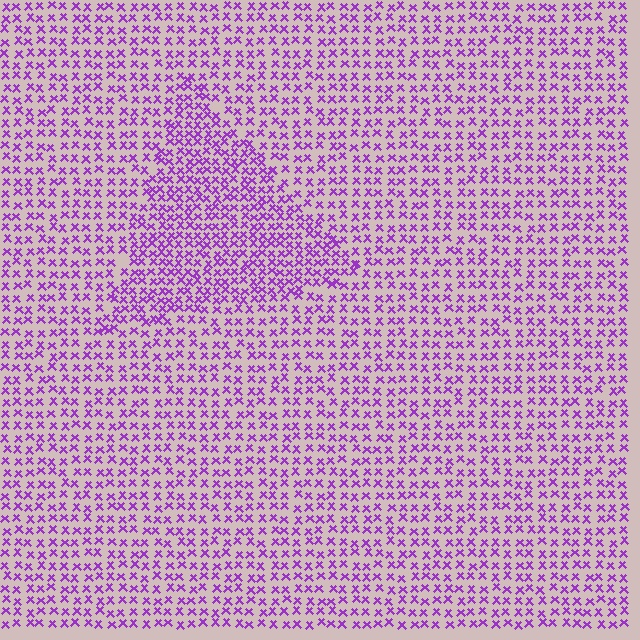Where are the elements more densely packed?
The elements are more densely packed inside the triangle boundary.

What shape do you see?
I see a triangle.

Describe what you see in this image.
The image contains small purple elements arranged at two different densities. A triangle-shaped region is visible where the elements are more densely packed than the surrounding area.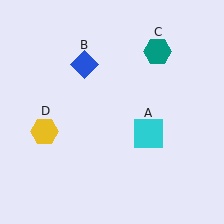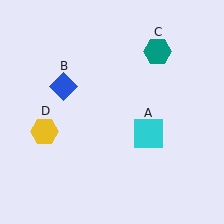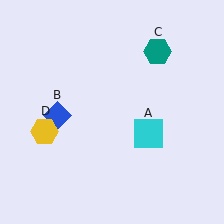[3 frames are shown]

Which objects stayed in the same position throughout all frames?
Cyan square (object A) and teal hexagon (object C) and yellow hexagon (object D) remained stationary.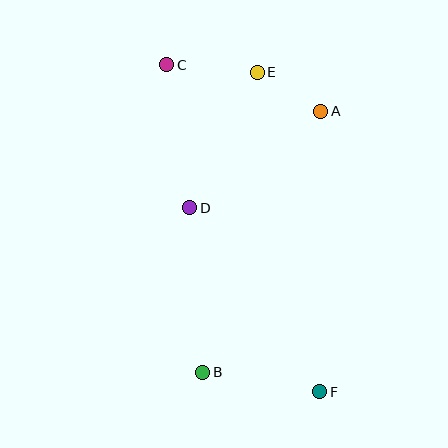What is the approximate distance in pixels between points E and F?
The distance between E and F is approximately 325 pixels.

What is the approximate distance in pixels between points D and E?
The distance between D and E is approximately 151 pixels.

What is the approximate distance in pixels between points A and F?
The distance between A and F is approximately 280 pixels.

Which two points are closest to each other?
Points A and E are closest to each other.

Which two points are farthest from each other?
Points C and F are farthest from each other.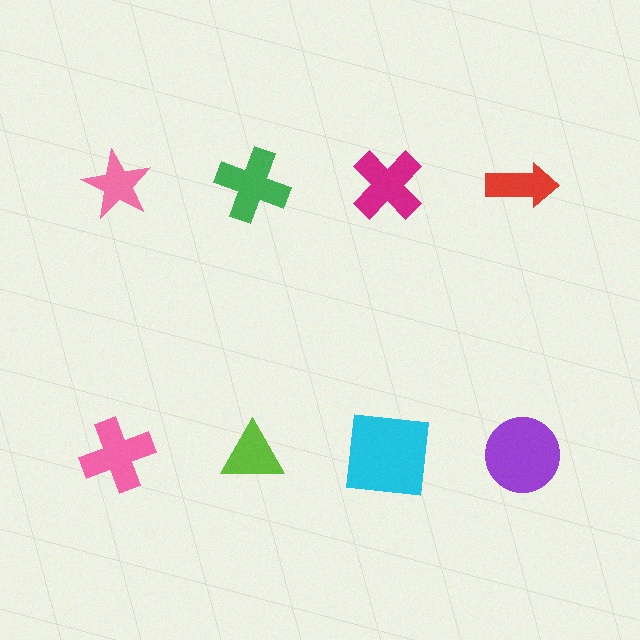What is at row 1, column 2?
A green cross.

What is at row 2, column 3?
A cyan square.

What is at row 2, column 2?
A lime triangle.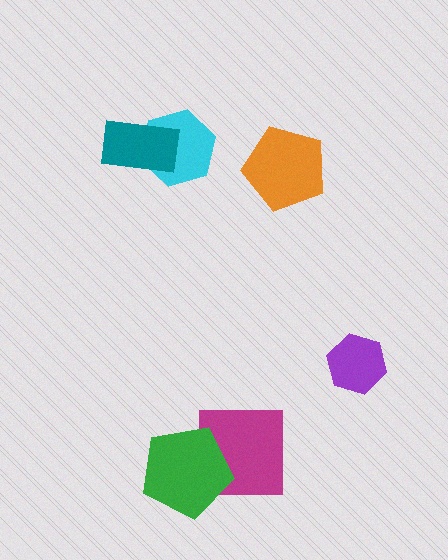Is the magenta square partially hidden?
Yes, it is partially covered by another shape.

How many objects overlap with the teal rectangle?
1 object overlaps with the teal rectangle.